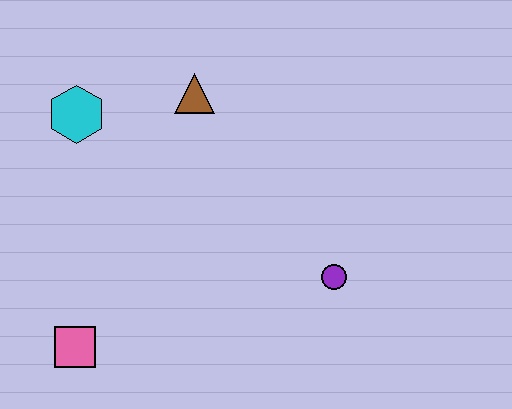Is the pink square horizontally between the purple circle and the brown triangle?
No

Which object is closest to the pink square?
The cyan hexagon is closest to the pink square.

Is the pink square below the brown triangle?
Yes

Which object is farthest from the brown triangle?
The pink square is farthest from the brown triangle.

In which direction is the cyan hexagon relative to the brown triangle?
The cyan hexagon is to the left of the brown triangle.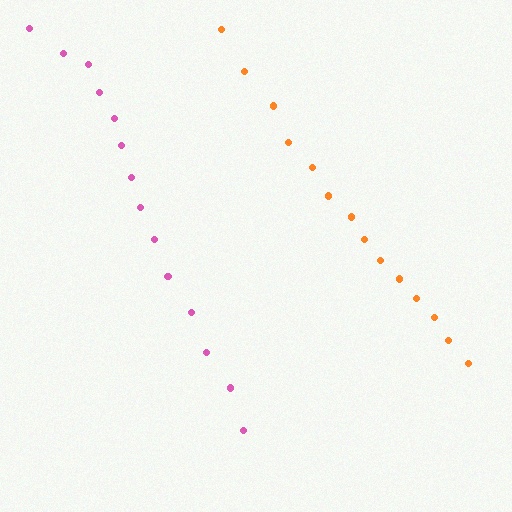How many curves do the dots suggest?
There are 2 distinct paths.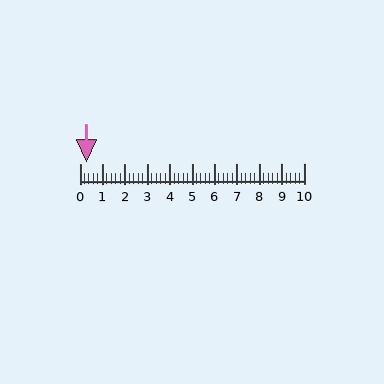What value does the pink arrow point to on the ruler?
The pink arrow points to approximately 0.3.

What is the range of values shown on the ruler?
The ruler shows values from 0 to 10.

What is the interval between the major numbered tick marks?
The major tick marks are spaced 1 units apart.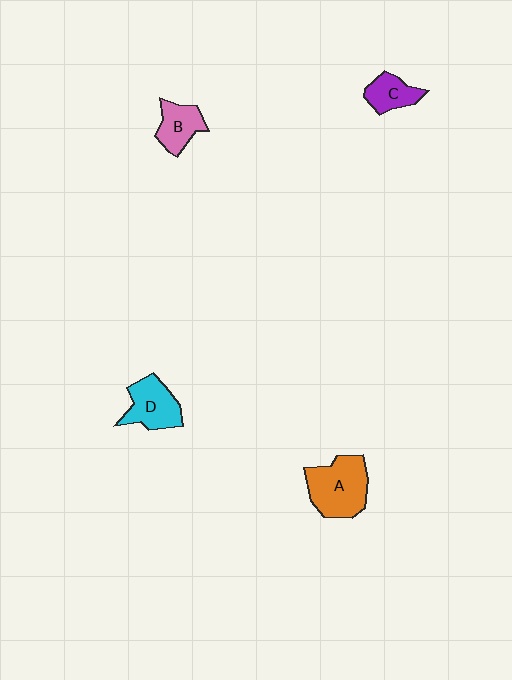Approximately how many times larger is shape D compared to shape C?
Approximately 1.5 times.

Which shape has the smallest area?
Shape C (purple).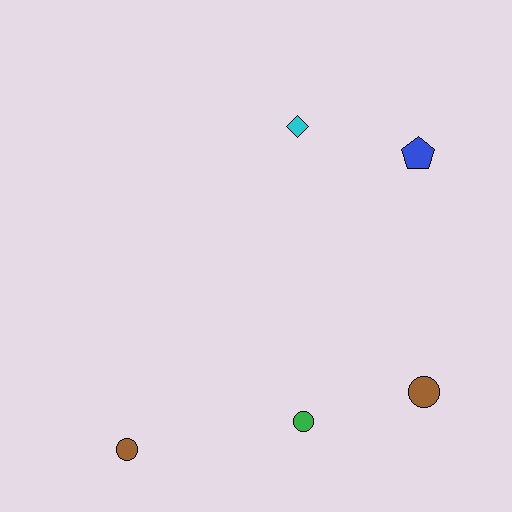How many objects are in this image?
There are 5 objects.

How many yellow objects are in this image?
There are no yellow objects.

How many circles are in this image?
There are 3 circles.